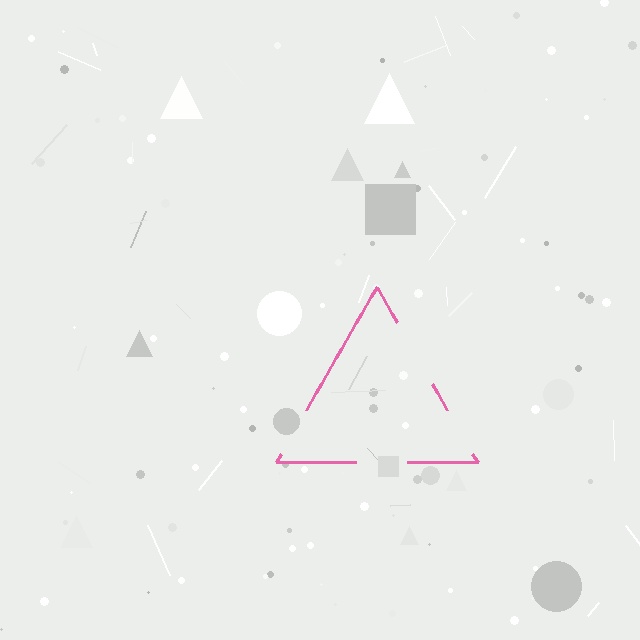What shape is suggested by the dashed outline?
The dashed outline suggests a triangle.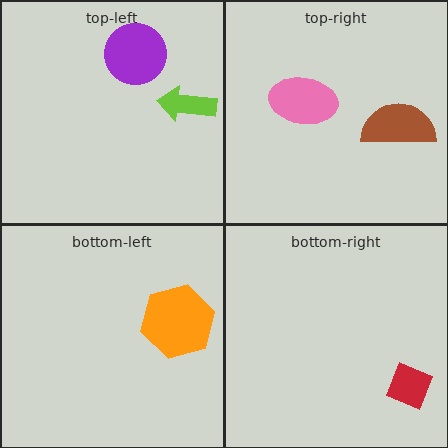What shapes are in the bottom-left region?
The orange hexagon.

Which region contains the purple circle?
The top-left region.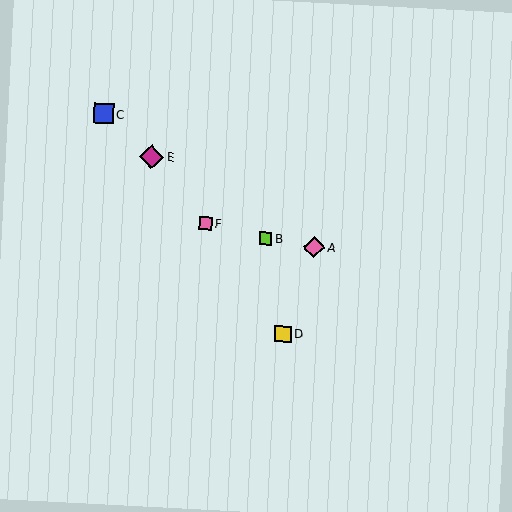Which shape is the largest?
The magenta diamond (labeled E) is the largest.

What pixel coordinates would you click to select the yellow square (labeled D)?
Click at (283, 334) to select the yellow square D.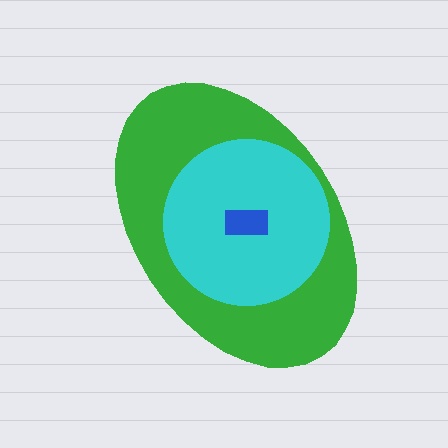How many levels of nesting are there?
3.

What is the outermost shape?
The green ellipse.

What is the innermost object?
The blue rectangle.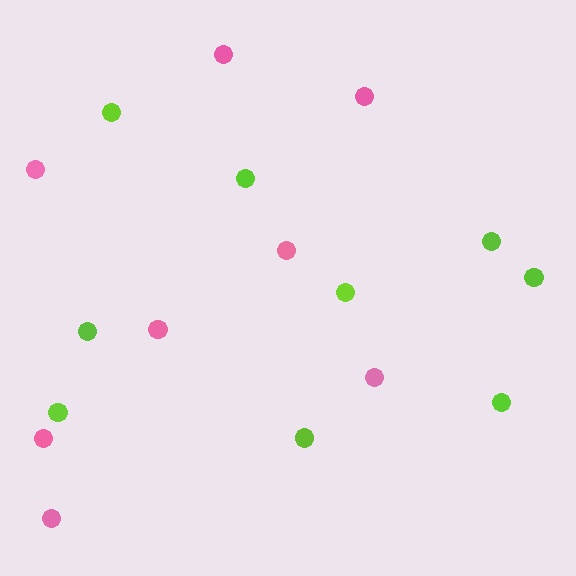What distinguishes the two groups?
There are 2 groups: one group of lime circles (9) and one group of pink circles (8).